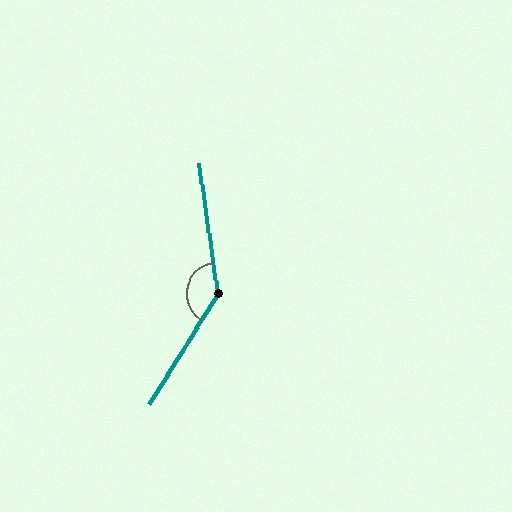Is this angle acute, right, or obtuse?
It is obtuse.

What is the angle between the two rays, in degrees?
Approximately 140 degrees.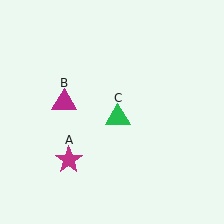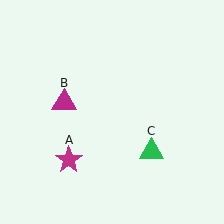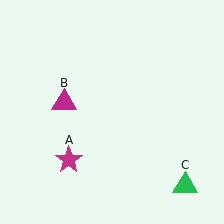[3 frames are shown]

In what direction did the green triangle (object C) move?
The green triangle (object C) moved down and to the right.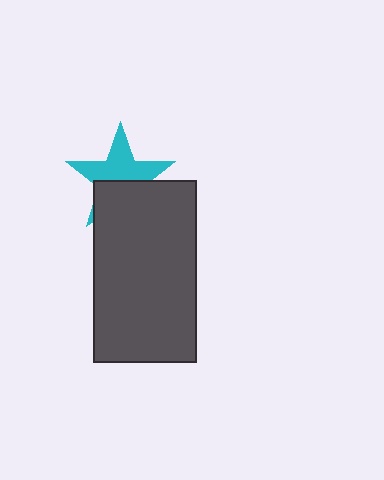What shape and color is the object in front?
The object in front is a dark gray rectangle.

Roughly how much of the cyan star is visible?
About half of it is visible (roughly 56%).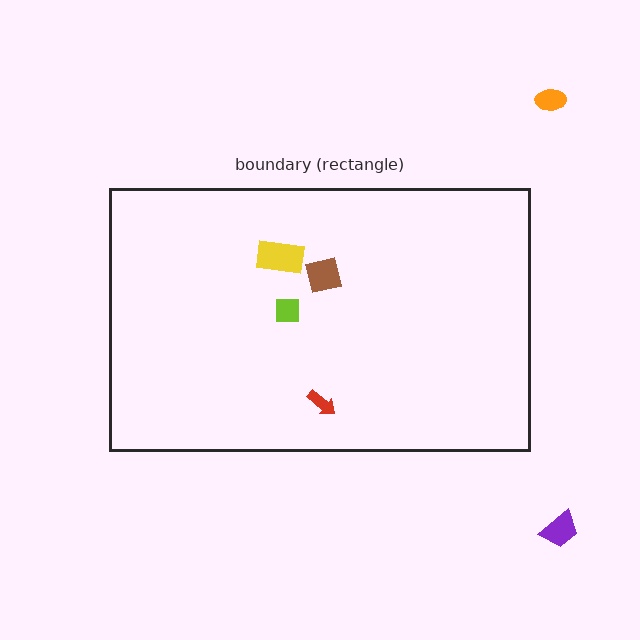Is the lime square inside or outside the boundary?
Inside.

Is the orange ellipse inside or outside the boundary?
Outside.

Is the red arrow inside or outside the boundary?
Inside.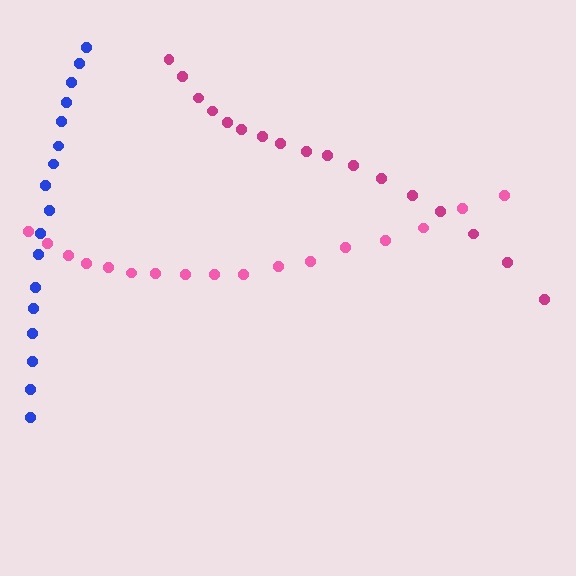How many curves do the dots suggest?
There are 3 distinct paths.